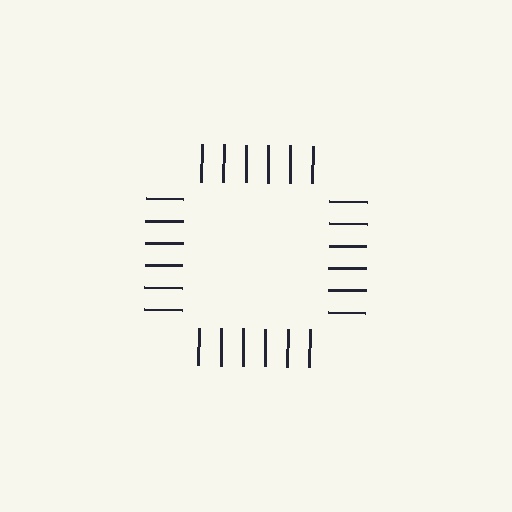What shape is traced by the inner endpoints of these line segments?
An illusory square — the line segments terminate on its edges but no continuous stroke is drawn.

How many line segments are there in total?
24 — 6 along each of the 4 edges.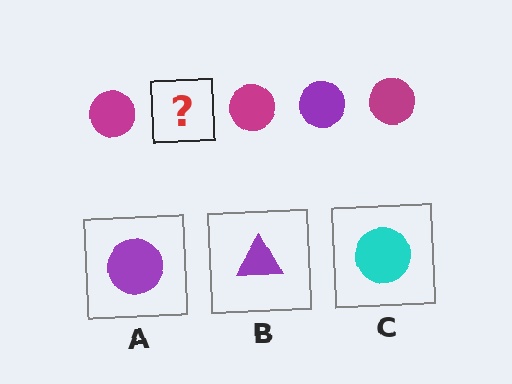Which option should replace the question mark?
Option A.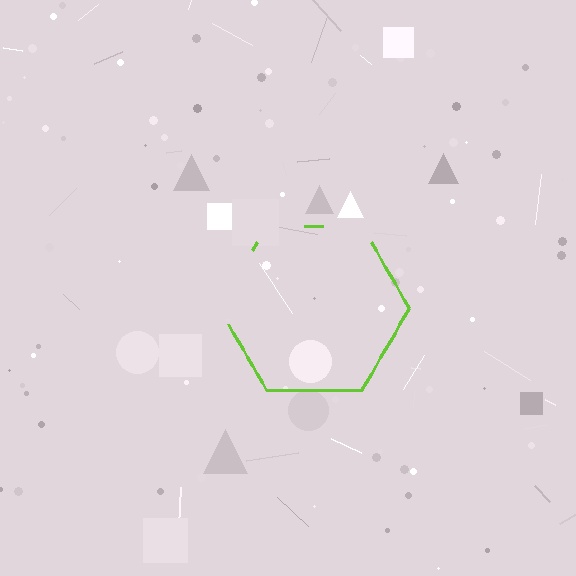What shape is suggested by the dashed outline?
The dashed outline suggests a hexagon.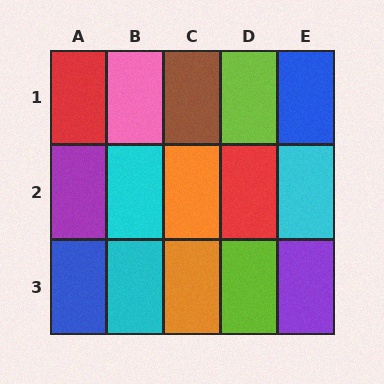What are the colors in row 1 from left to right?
Red, pink, brown, lime, blue.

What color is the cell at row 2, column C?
Orange.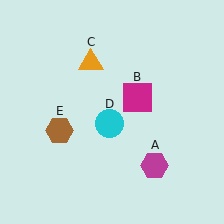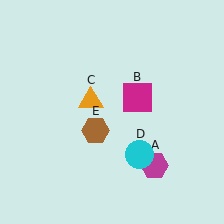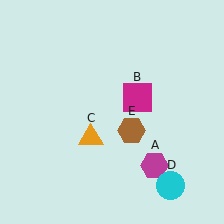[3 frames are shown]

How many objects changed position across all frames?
3 objects changed position: orange triangle (object C), cyan circle (object D), brown hexagon (object E).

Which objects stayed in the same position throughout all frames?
Magenta hexagon (object A) and magenta square (object B) remained stationary.